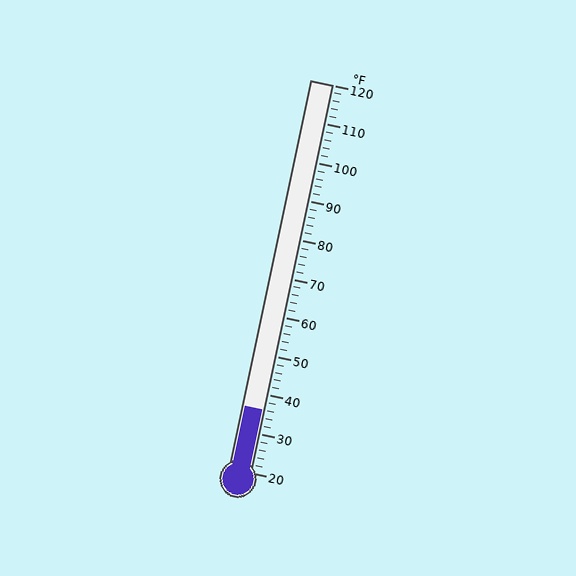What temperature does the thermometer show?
The thermometer shows approximately 36°F.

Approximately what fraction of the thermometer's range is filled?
The thermometer is filled to approximately 15% of its range.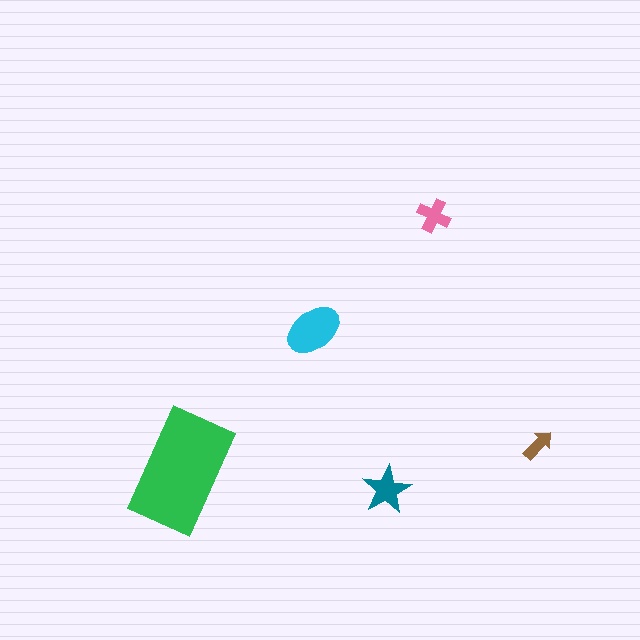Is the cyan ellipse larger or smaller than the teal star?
Larger.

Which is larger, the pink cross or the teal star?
The teal star.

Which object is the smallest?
The brown arrow.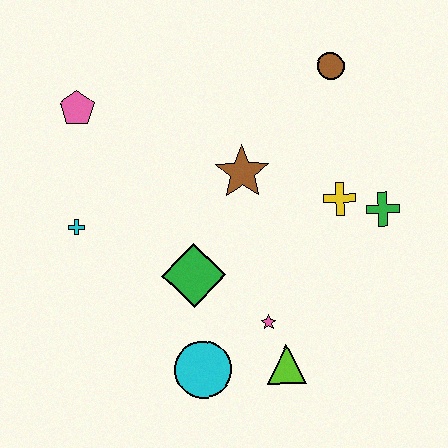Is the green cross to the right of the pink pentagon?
Yes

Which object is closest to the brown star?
The yellow cross is closest to the brown star.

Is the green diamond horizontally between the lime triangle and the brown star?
No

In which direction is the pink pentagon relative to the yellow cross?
The pink pentagon is to the left of the yellow cross.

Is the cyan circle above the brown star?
No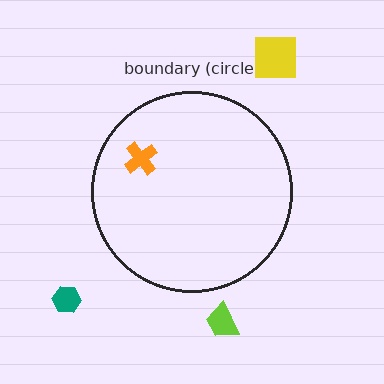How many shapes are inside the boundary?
1 inside, 3 outside.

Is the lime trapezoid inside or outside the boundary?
Outside.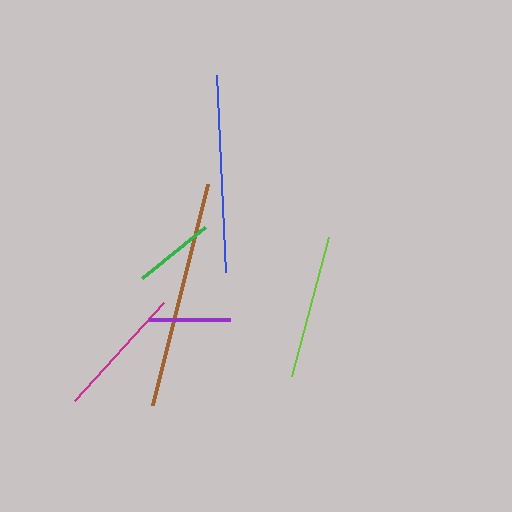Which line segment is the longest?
The brown line is the longest at approximately 229 pixels.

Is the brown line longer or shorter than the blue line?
The brown line is longer than the blue line.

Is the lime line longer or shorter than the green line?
The lime line is longer than the green line.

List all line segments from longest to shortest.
From longest to shortest: brown, blue, lime, magenta, green, purple.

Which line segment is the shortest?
The purple line is the shortest at approximately 81 pixels.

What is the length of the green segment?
The green segment is approximately 81 pixels long.